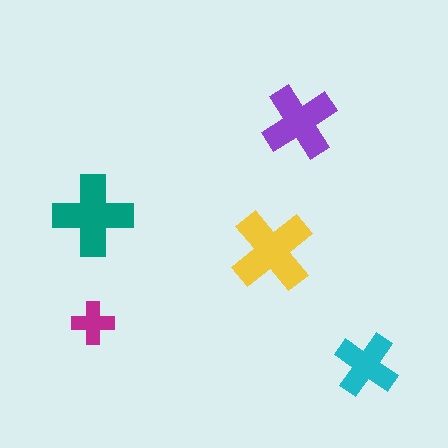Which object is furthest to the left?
The magenta cross is leftmost.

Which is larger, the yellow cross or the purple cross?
The yellow one.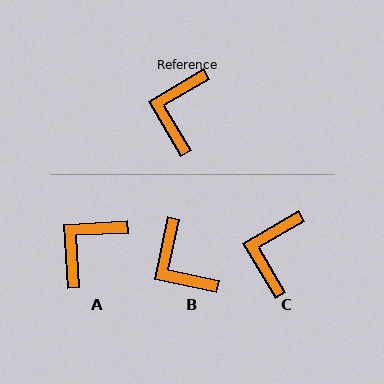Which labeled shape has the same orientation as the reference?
C.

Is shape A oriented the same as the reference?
No, it is off by about 27 degrees.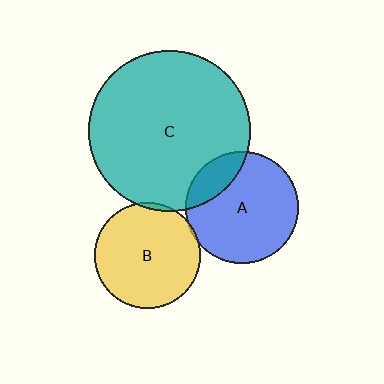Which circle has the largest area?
Circle C (teal).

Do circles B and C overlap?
Yes.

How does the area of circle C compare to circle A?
Approximately 2.1 times.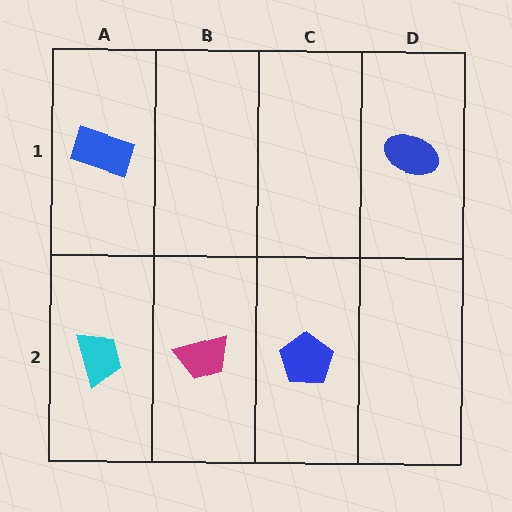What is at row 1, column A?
A blue rectangle.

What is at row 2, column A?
A cyan trapezoid.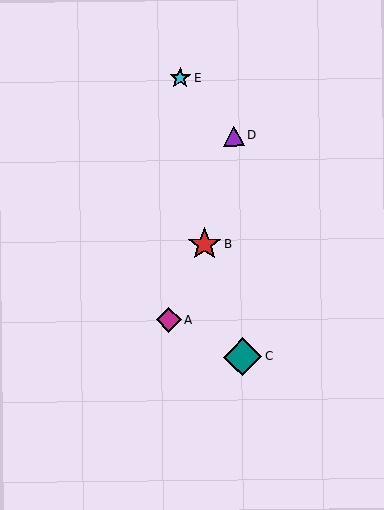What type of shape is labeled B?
Shape B is a red star.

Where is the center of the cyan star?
The center of the cyan star is at (180, 78).